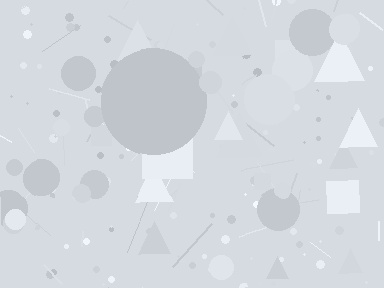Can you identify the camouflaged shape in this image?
The camouflaged shape is a circle.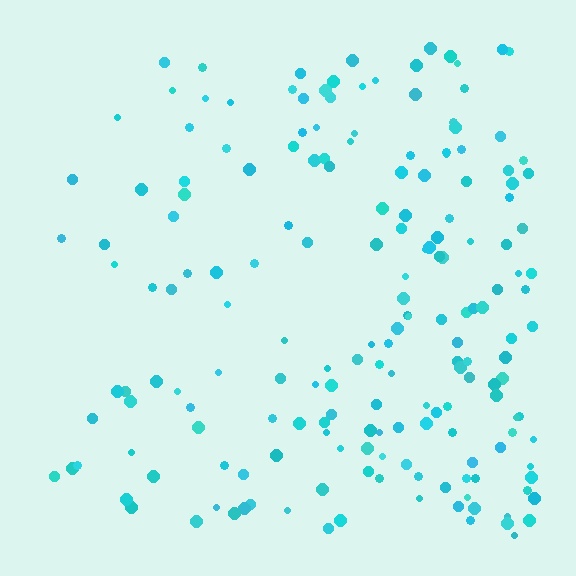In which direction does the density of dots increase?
From left to right, with the right side densest.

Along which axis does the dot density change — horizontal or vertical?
Horizontal.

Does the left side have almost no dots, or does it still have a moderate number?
Still a moderate number, just noticeably fewer than the right.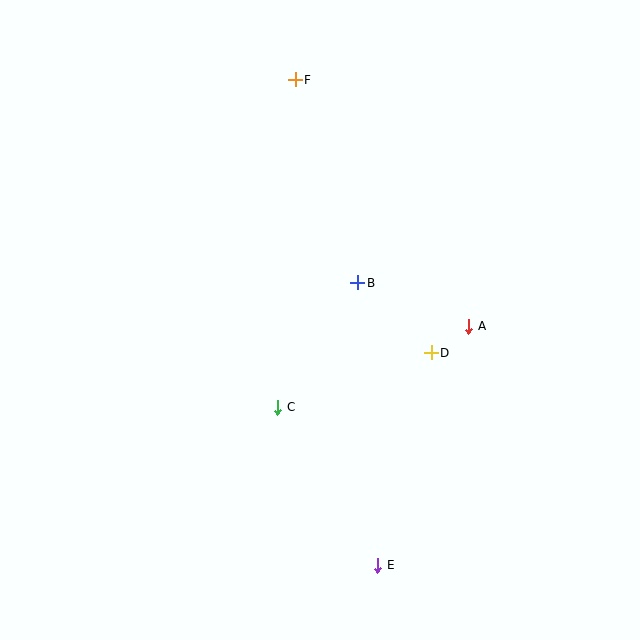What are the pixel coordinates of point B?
Point B is at (358, 283).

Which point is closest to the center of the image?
Point B at (358, 283) is closest to the center.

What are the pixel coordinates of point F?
Point F is at (295, 80).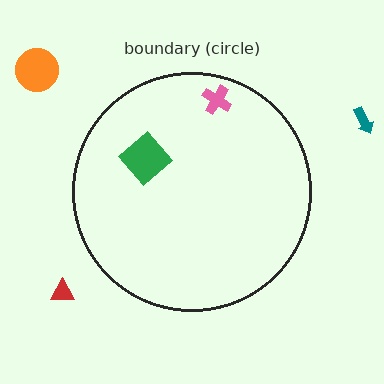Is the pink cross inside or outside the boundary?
Inside.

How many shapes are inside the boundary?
2 inside, 3 outside.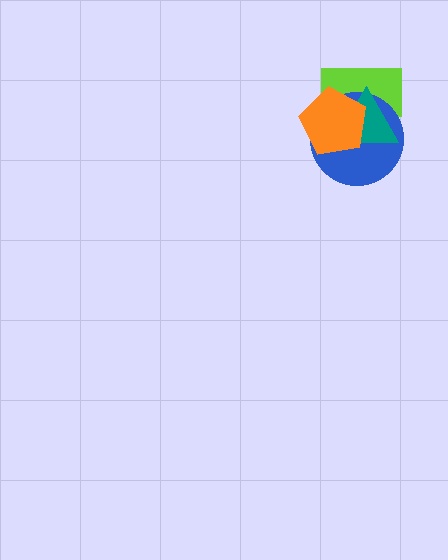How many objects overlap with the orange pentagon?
3 objects overlap with the orange pentagon.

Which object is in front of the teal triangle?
The orange pentagon is in front of the teal triangle.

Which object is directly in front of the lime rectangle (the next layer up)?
The blue circle is directly in front of the lime rectangle.